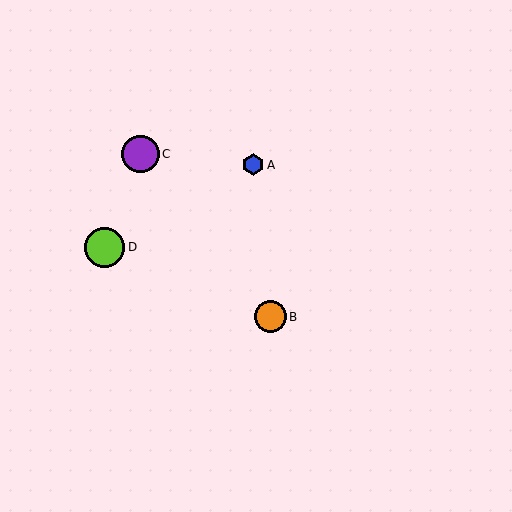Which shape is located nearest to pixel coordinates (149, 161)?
The purple circle (labeled C) at (140, 154) is nearest to that location.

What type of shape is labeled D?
Shape D is a lime circle.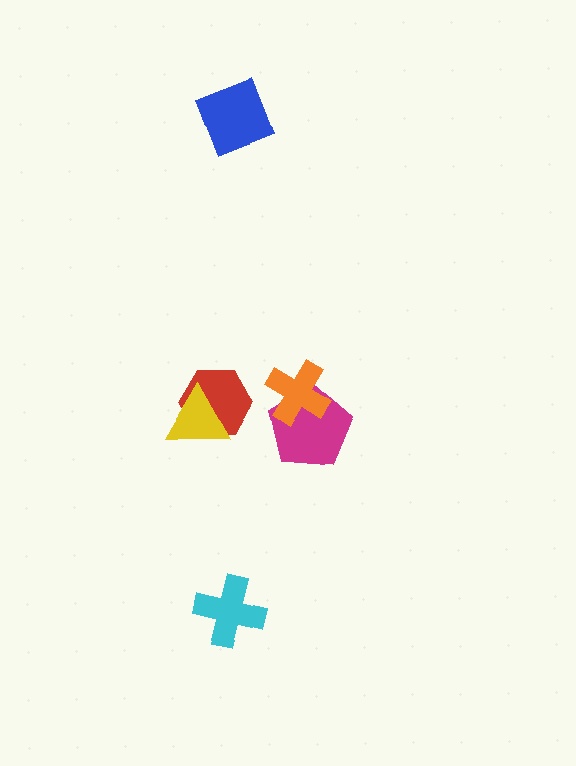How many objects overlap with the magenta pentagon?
1 object overlaps with the magenta pentagon.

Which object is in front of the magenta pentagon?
The orange cross is in front of the magenta pentagon.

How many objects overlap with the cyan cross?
0 objects overlap with the cyan cross.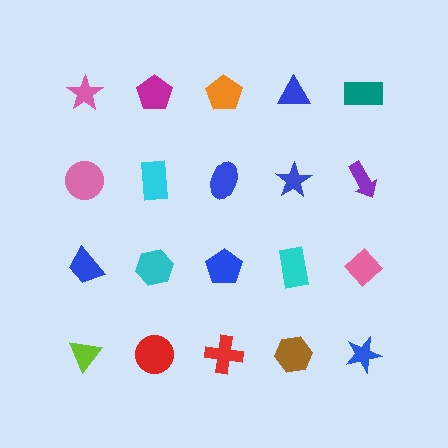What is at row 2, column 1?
A pink circle.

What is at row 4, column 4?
A brown hexagon.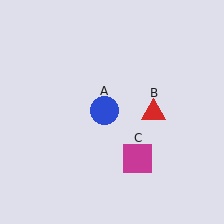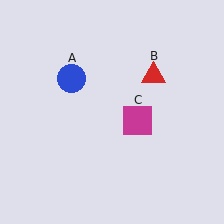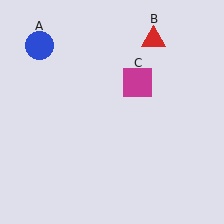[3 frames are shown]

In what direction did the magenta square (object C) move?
The magenta square (object C) moved up.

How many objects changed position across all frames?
3 objects changed position: blue circle (object A), red triangle (object B), magenta square (object C).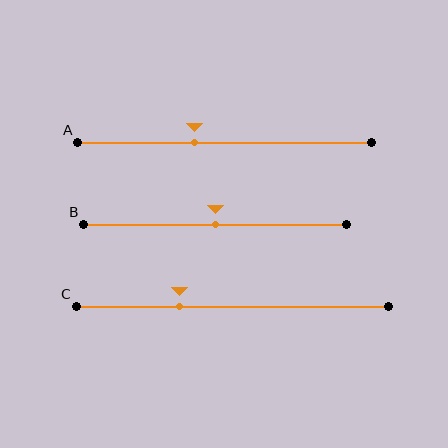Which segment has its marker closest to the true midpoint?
Segment B has its marker closest to the true midpoint.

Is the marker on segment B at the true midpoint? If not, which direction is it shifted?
Yes, the marker on segment B is at the true midpoint.